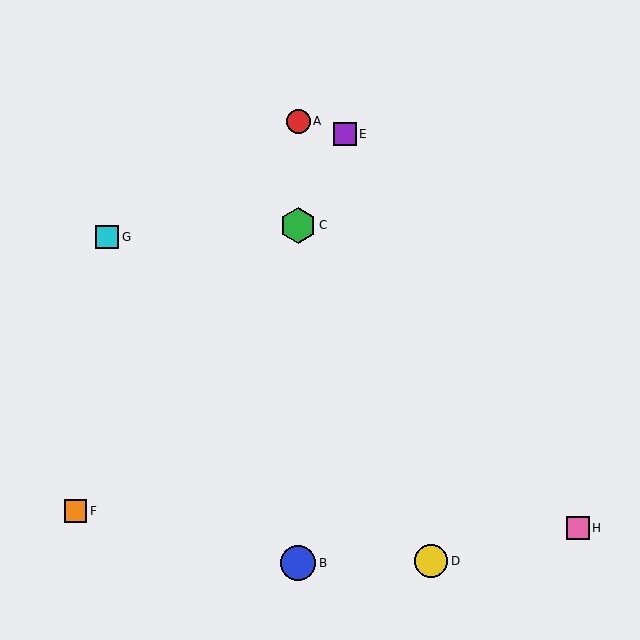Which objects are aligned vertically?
Objects A, B, C are aligned vertically.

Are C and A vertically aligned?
Yes, both are at x≈298.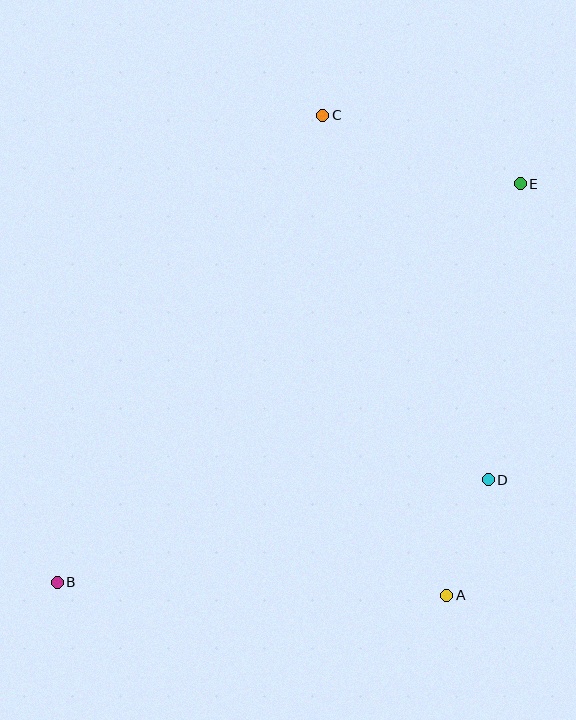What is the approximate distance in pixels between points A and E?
The distance between A and E is approximately 418 pixels.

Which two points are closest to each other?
Points A and D are closest to each other.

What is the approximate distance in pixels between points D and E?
The distance between D and E is approximately 298 pixels.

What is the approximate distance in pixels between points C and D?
The distance between C and D is approximately 400 pixels.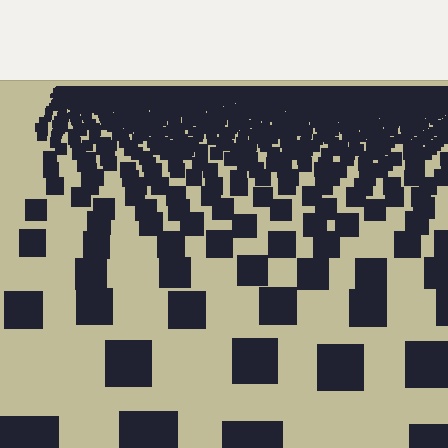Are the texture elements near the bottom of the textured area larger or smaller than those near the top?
Larger. Near the bottom, elements are closer to the viewer and appear at a bigger on-screen size.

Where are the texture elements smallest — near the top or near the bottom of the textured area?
Near the top.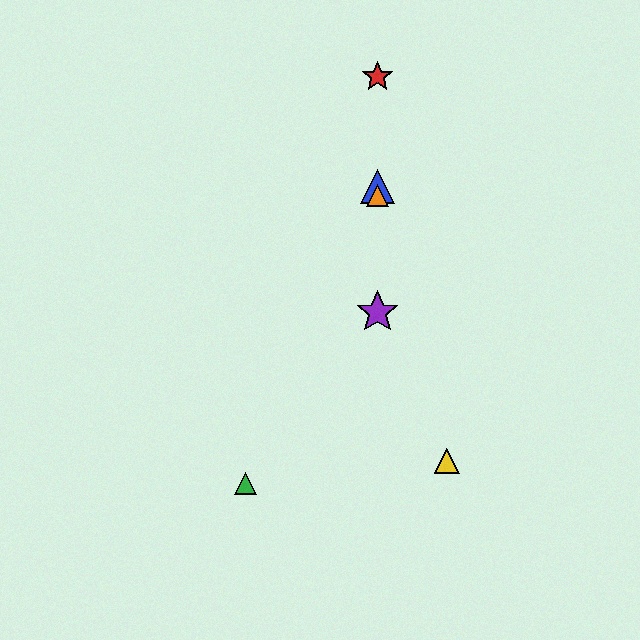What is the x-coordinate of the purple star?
The purple star is at x≈378.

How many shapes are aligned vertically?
4 shapes (the red star, the blue triangle, the purple star, the orange triangle) are aligned vertically.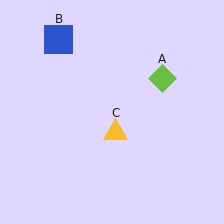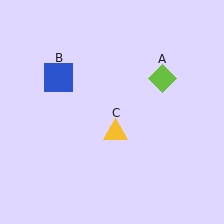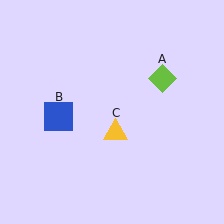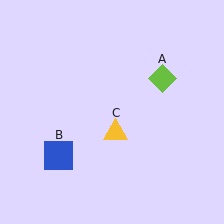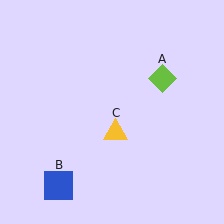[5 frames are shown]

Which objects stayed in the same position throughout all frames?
Lime diamond (object A) and yellow triangle (object C) remained stationary.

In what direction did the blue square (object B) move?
The blue square (object B) moved down.